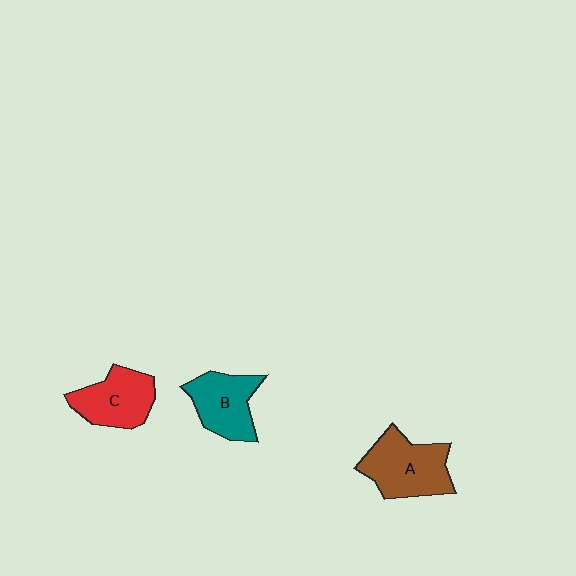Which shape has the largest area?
Shape A (brown).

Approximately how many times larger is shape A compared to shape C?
Approximately 1.2 times.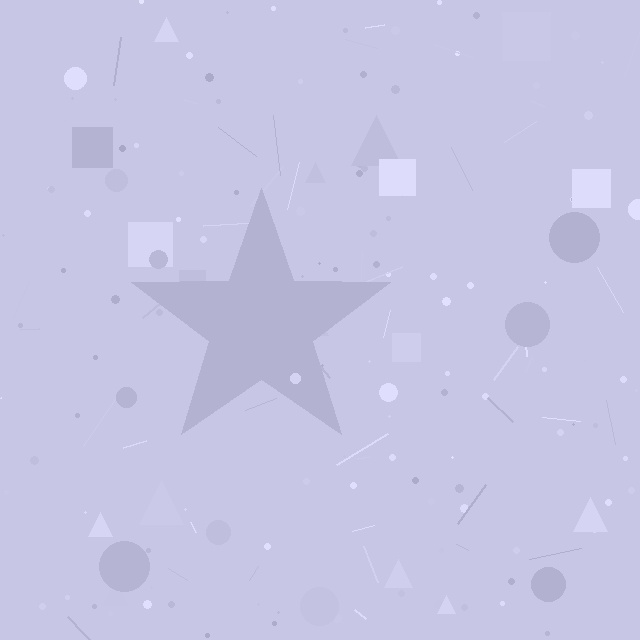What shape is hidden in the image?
A star is hidden in the image.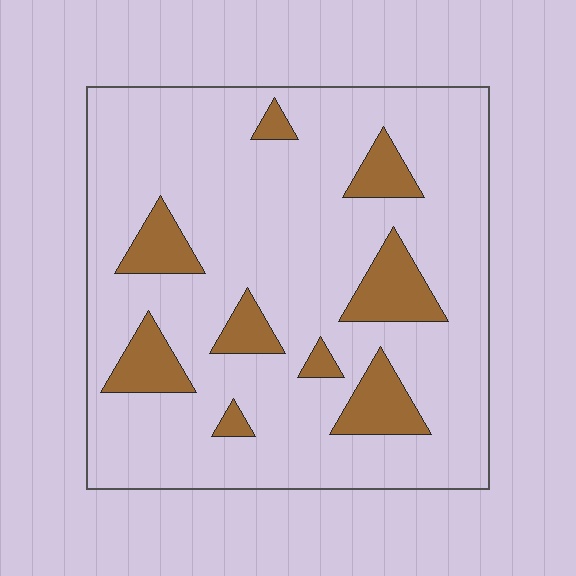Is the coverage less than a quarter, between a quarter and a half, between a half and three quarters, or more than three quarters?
Less than a quarter.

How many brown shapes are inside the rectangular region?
9.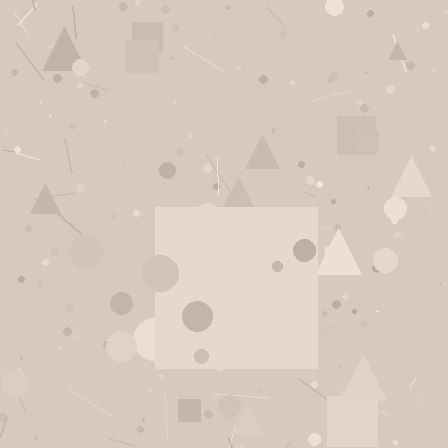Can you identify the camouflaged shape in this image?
The camouflaged shape is a square.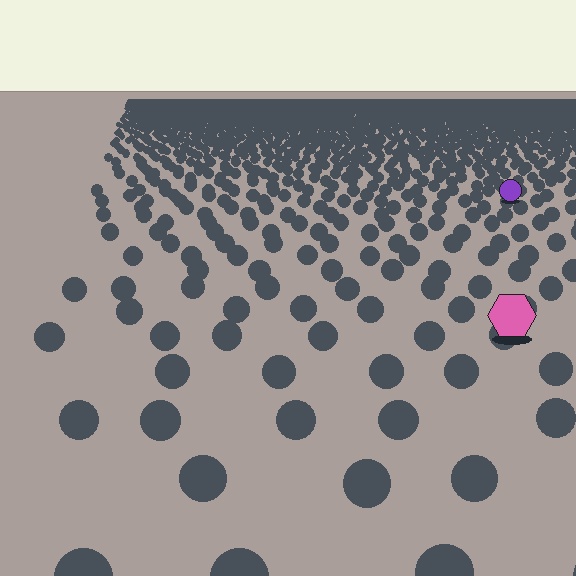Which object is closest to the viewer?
The pink hexagon is closest. The texture marks near it are larger and more spread out.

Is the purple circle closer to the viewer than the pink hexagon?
No. The pink hexagon is closer — you can tell from the texture gradient: the ground texture is coarser near it.